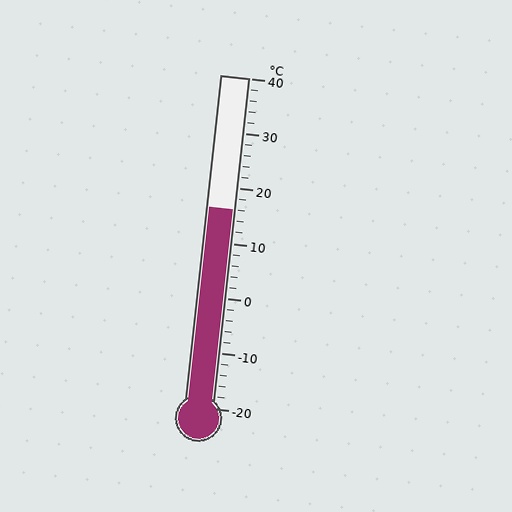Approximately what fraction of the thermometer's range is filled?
The thermometer is filled to approximately 60% of its range.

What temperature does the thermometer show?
The thermometer shows approximately 16°C.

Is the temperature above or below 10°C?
The temperature is above 10°C.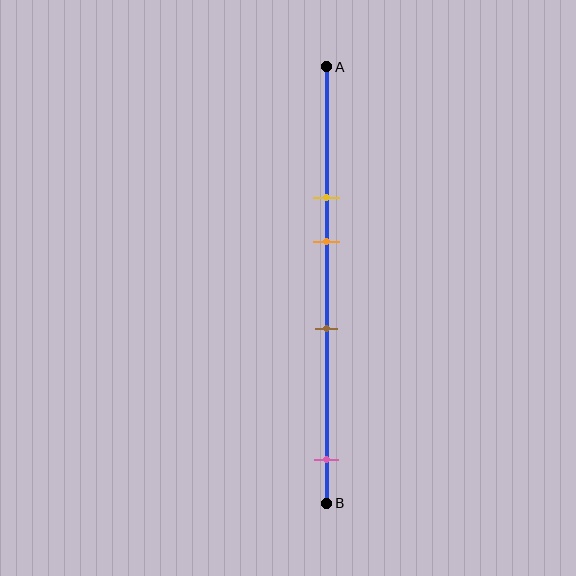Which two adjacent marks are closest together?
The yellow and orange marks are the closest adjacent pair.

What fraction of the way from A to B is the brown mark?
The brown mark is approximately 60% (0.6) of the way from A to B.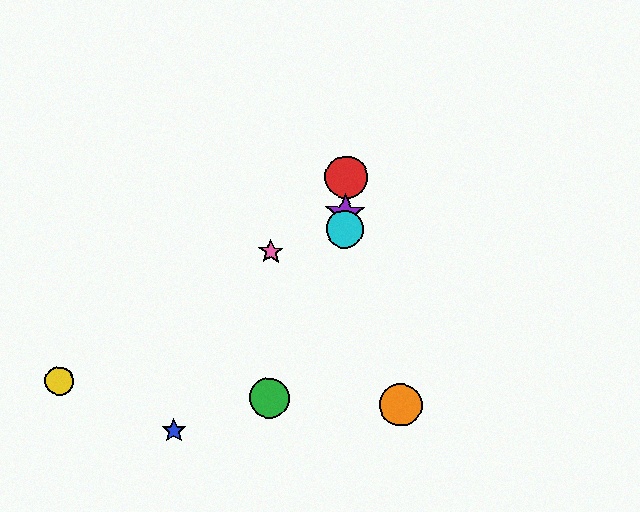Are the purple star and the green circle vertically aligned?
No, the purple star is at x≈345 and the green circle is at x≈269.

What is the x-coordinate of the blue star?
The blue star is at x≈174.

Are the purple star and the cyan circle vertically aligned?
Yes, both are at x≈345.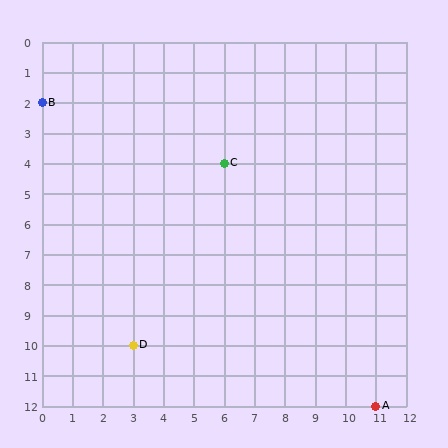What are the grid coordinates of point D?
Point D is at grid coordinates (3, 10).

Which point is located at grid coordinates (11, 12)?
Point A is at (11, 12).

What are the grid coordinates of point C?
Point C is at grid coordinates (6, 4).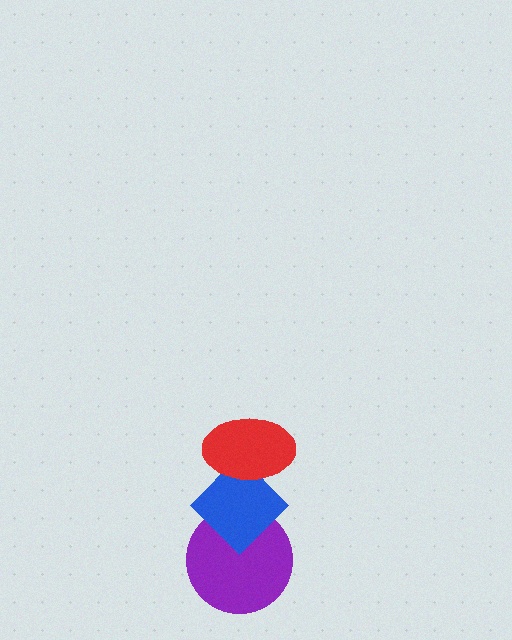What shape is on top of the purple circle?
The blue diamond is on top of the purple circle.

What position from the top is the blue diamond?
The blue diamond is 2nd from the top.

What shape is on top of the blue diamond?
The red ellipse is on top of the blue diamond.